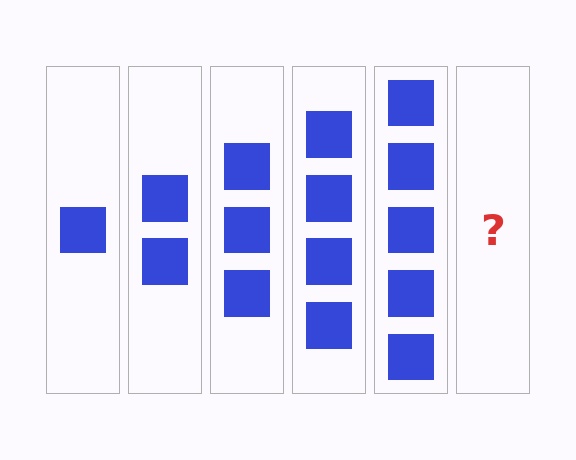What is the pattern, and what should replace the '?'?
The pattern is that each step adds one more square. The '?' should be 6 squares.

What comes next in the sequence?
The next element should be 6 squares.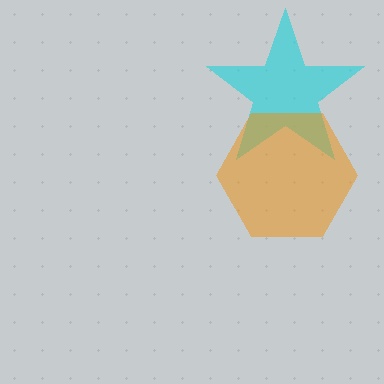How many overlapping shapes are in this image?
There are 2 overlapping shapes in the image.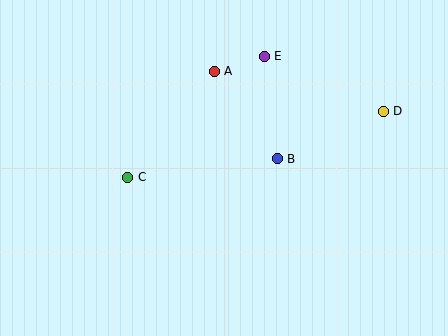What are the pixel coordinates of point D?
Point D is at (383, 111).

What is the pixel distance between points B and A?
The distance between B and A is 108 pixels.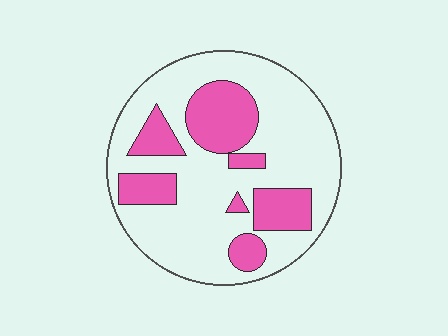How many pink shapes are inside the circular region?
7.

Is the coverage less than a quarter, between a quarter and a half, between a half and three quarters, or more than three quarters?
Between a quarter and a half.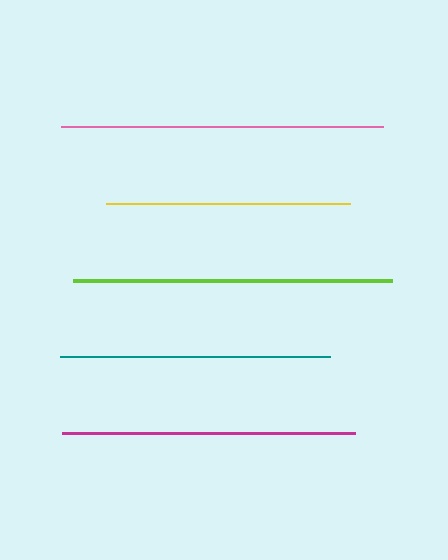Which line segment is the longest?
The pink line is the longest at approximately 322 pixels.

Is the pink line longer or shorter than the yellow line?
The pink line is longer than the yellow line.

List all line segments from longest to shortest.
From longest to shortest: pink, lime, magenta, teal, yellow.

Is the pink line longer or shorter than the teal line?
The pink line is longer than the teal line.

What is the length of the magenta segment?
The magenta segment is approximately 292 pixels long.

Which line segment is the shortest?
The yellow line is the shortest at approximately 244 pixels.